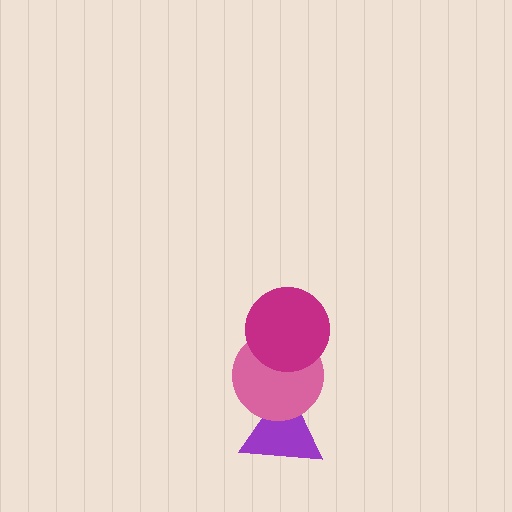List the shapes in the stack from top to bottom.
From top to bottom: the magenta circle, the pink circle, the purple triangle.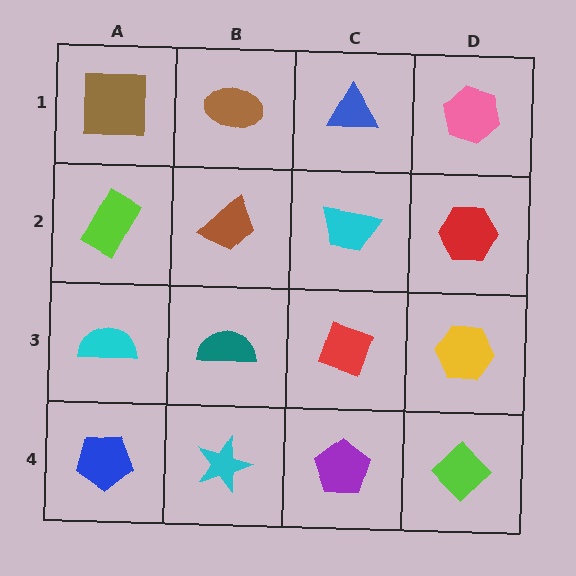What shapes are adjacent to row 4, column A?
A cyan semicircle (row 3, column A), a cyan star (row 4, column B).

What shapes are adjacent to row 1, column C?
A cyan trapezoid (row 2, column C), a brown ellipse (row 1, column B), a pink hexagon (row 1, column D).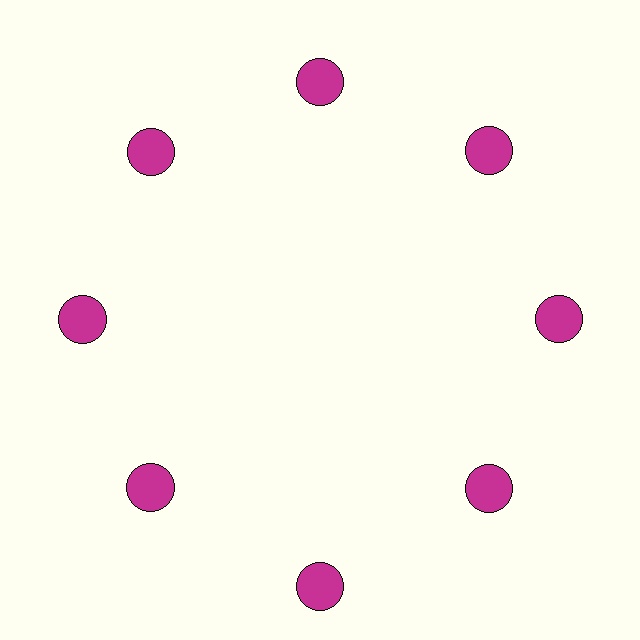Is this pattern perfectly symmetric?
No. The 8 magenta circles are arranged in a ring, but one element near the 6 o'clock position is pushed outward from the center, breaking the 8-fold rotational symmetry.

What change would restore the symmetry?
The symmetry would be restored by moving it inward, back onto the ring so that all 8 circles sit at equal angles and equal distance from the center.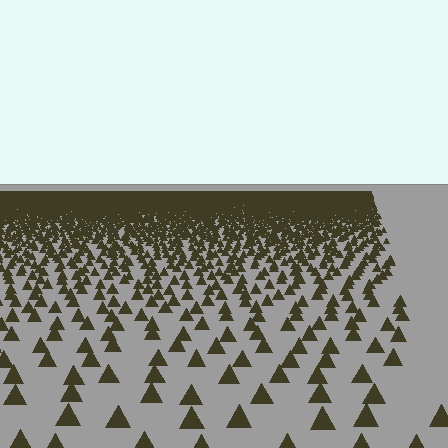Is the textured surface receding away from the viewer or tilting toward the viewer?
The surface is receding away from the viewer. Texture elements get smaller and denser toward the top.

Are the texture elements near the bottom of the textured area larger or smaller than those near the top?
Larger. Near the bottom, elements are closer to the viewer and appear at a bigger on-screen size.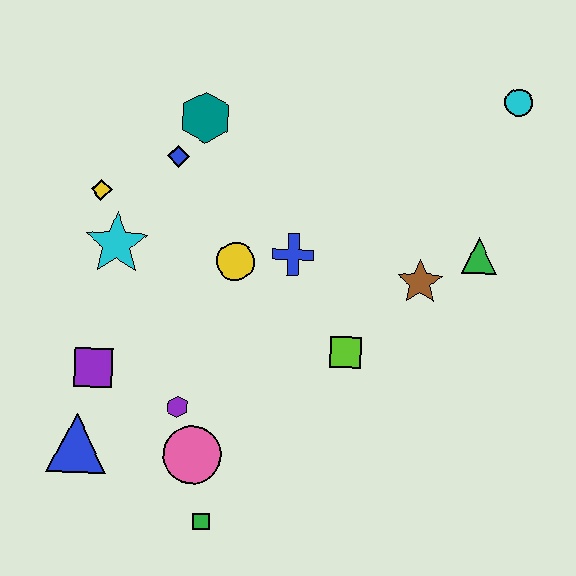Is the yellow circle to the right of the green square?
Yes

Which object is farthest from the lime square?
The cyan circle is farthest from the lime square.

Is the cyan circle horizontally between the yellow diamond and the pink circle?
No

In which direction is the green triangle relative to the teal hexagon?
The green triangle is to the right of the teal hexagon.